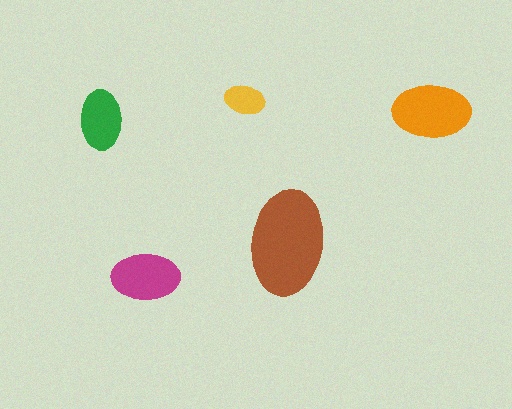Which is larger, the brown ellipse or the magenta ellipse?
The brown one.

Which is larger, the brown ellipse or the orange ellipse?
The brown one.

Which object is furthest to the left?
The green ellipse is leftmost.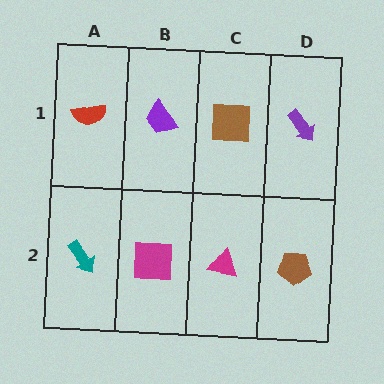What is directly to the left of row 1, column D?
A brown square.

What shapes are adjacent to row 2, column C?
A brown square (row 1, column C), a magenta square (row 2, column B), a brown pentagon (row 2, column D).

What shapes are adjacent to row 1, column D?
A brown pentagon (row 2, column D), a brown square (row 1, column C).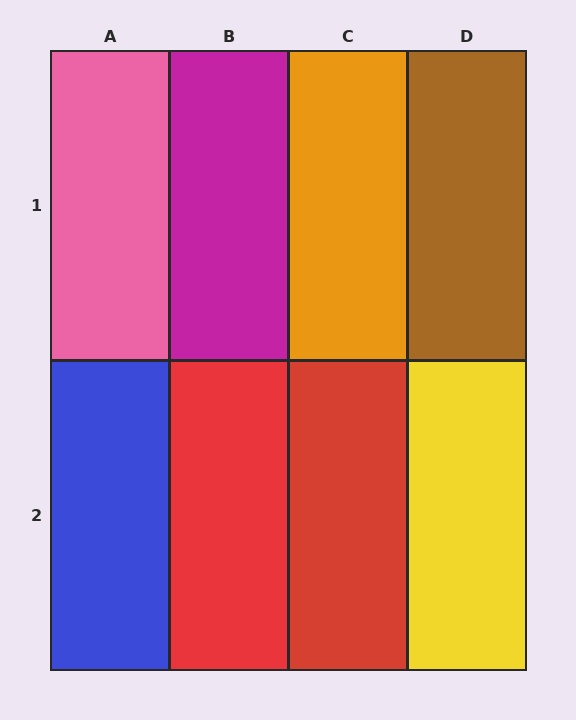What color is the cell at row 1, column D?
Brown.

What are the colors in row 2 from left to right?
Blue, red, red, yellow.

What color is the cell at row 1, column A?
Pink.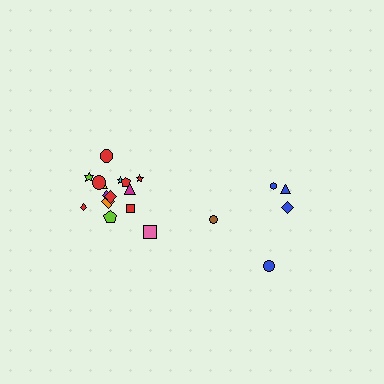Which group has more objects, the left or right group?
The left group.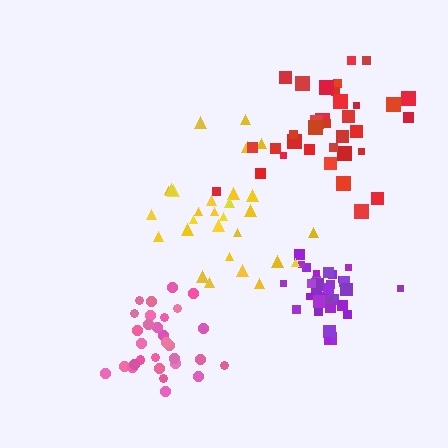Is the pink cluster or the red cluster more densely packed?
Pink.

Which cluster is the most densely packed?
Purple.